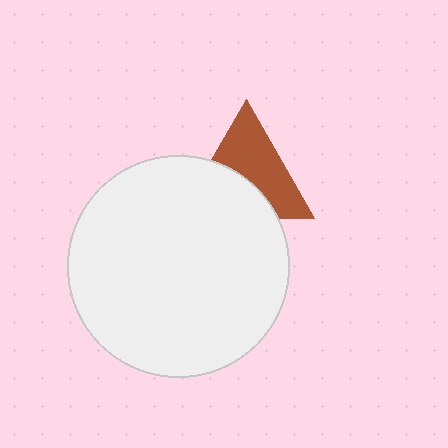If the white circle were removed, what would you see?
You would see the complete brown triangle.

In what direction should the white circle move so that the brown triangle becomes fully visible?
The white circle should move down. That is the shortest direction to clear the overlap and leave the brown triangle fully visible.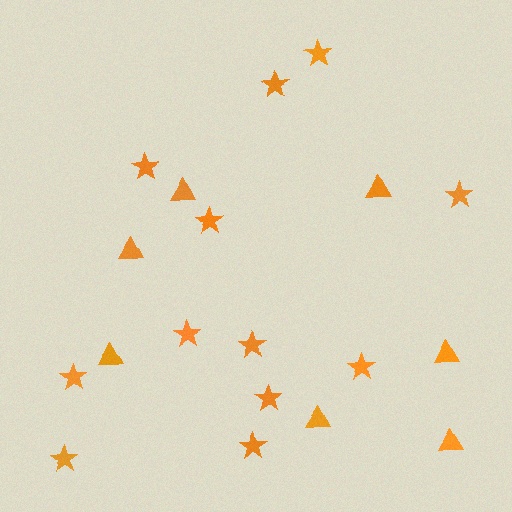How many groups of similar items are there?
There are 2 groups: one group of triangles (7) and one group of stars (12).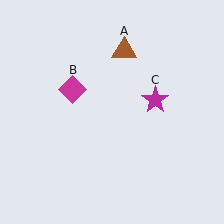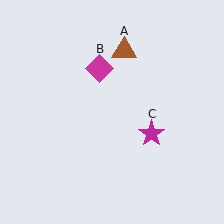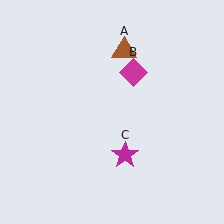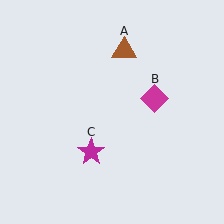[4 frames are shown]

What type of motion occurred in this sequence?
The magenta diamond (object B), magenta star (object C) rotated clockwise around the center of the scene.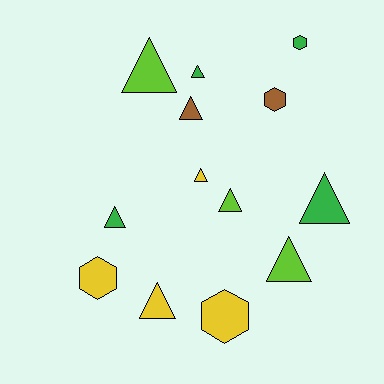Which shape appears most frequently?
Triangle, with 9 objects.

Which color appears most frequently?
Yellow, with 4 objects.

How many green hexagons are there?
There is 1 green hexagon.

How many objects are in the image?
There are 13 objects.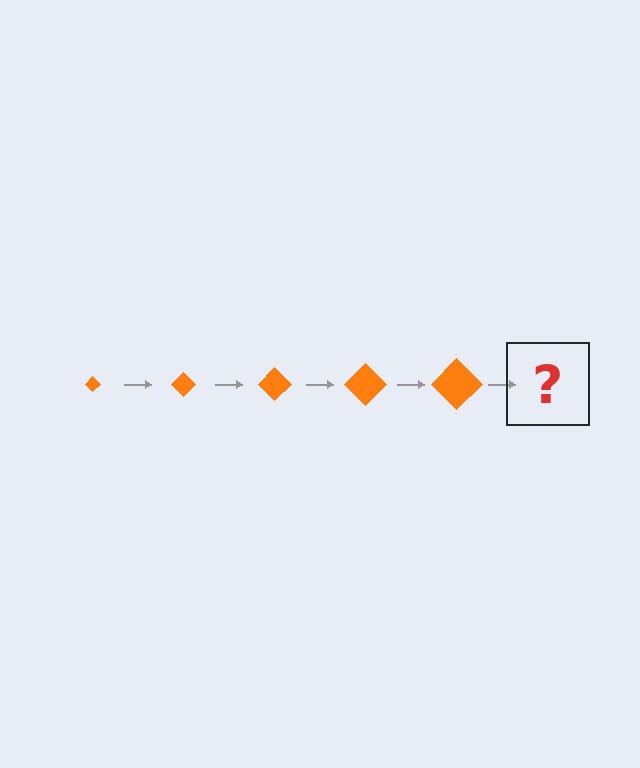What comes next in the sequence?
The next element should be an orange diamond, larger than the previous one.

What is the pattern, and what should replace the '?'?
The pattern is that the diamond gets progressively larger each step. The '?' should be an orange diamond, larger than the previous one.